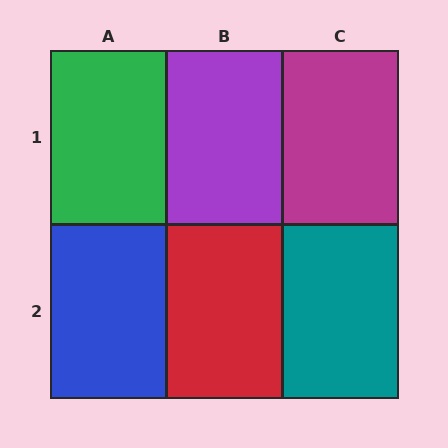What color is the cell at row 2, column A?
Blue.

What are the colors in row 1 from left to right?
Green, purple, magenta.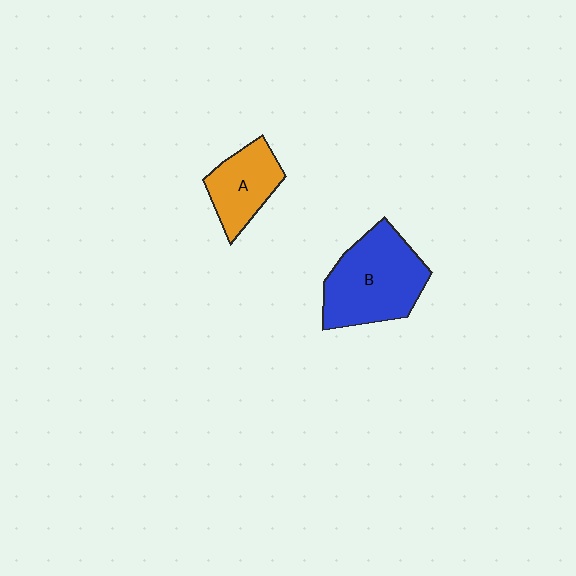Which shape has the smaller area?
Shape A (orange).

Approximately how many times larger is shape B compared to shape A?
Approximately 1.7 times.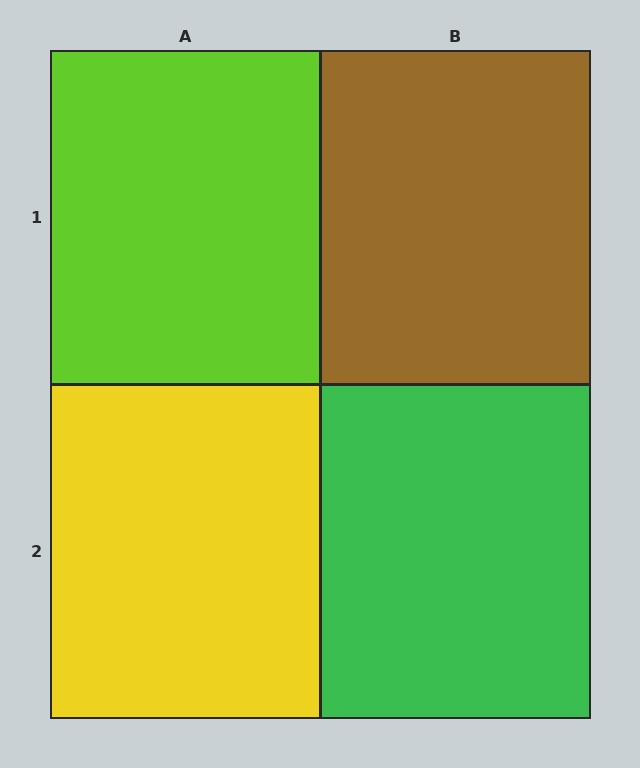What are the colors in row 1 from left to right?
Lime, brown.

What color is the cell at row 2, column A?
Yellow.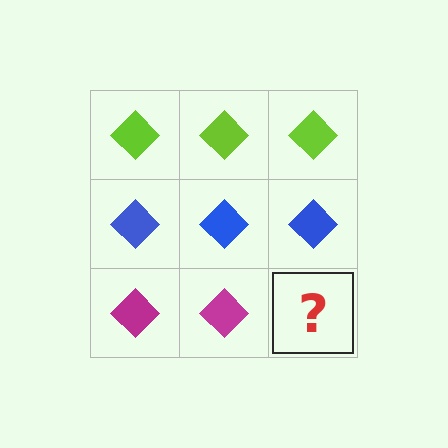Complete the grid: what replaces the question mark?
The question mark should be replaced with a magenta diamond.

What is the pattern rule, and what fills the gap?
The rule is that each row has a consistent color. The gap should be filled with a magenta diamond.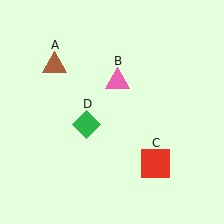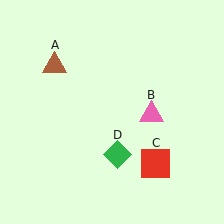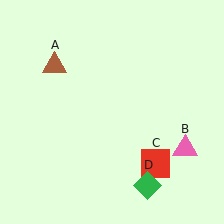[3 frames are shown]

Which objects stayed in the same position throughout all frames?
Brown triangle (object A) and red square (object C) remained stationary.